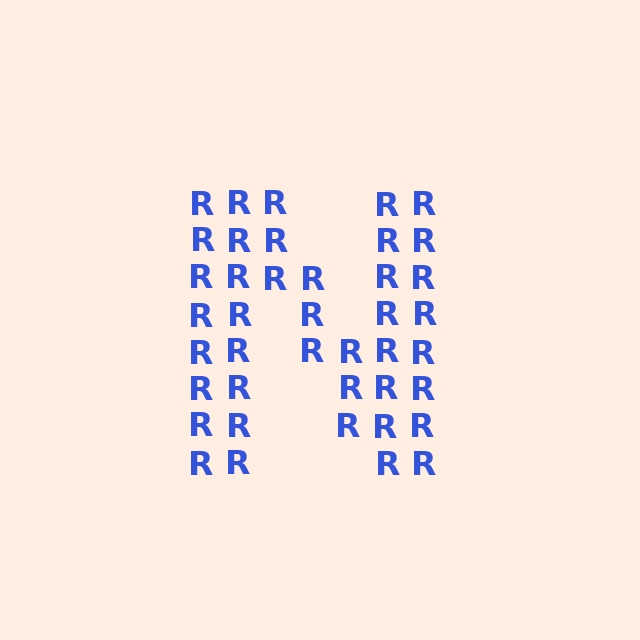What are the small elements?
The small elements are letter R's.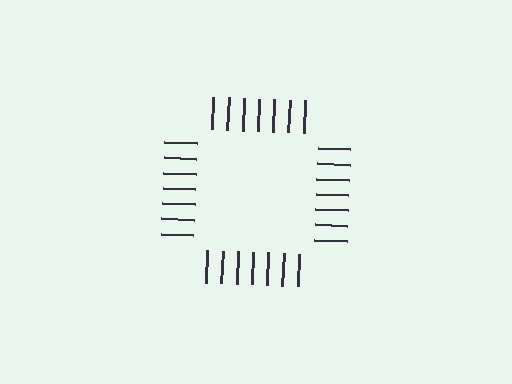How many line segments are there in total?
28 — 7 along each of the 4 edges.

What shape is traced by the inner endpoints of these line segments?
An illusory square — the line segments terminate on its edges but no continuous stroke is drawn.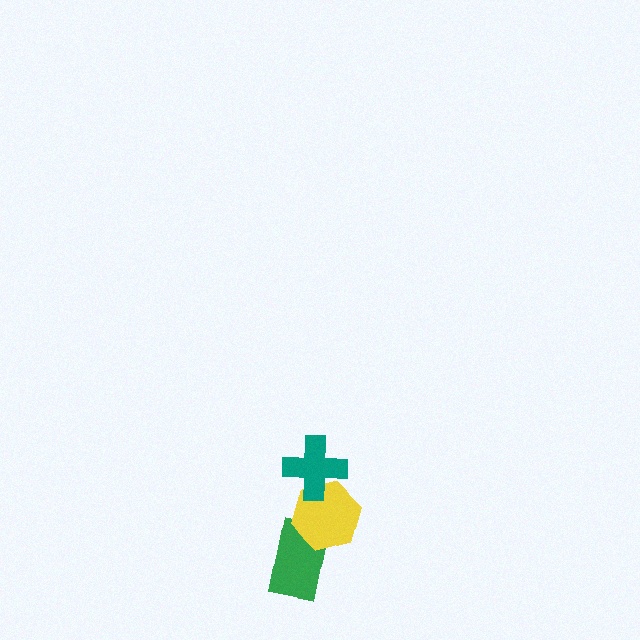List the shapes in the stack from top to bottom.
From top to bottom: the teal cross, the yellow hexagon, the green rectangle.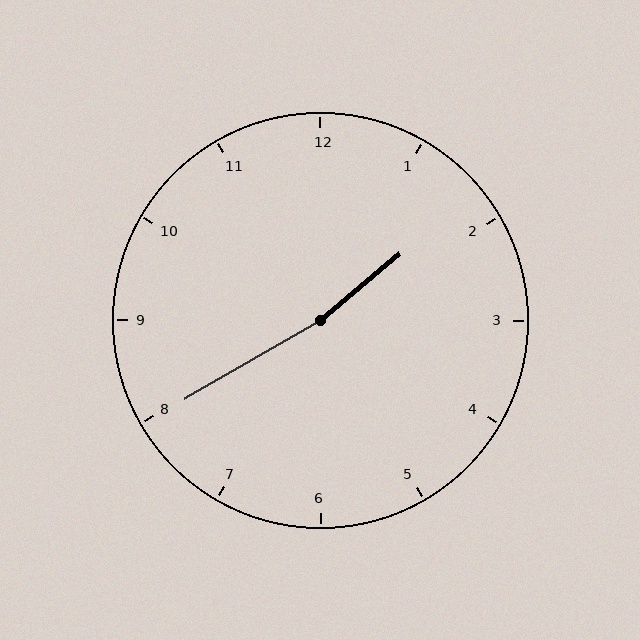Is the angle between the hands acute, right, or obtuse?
It is obtuse.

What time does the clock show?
1:40.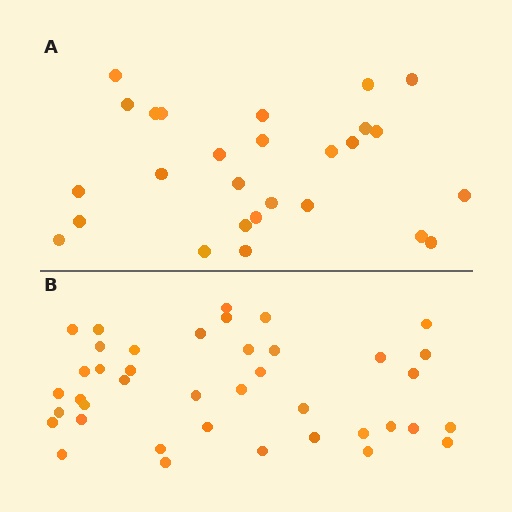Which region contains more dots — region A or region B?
Region B (the bottom region) has more dots.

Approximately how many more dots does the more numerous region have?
Region B has approximately 15 more dots than region A.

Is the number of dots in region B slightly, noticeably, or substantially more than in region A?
Region B has substantially more. The ratio is roughly 1.5 to 1.